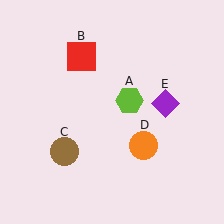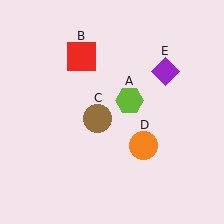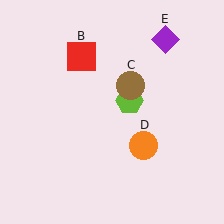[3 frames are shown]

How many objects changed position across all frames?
2 objects changed position: brown circle (object C), purple diamond (object E).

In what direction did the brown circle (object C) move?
The brown circle (object C) moved up and to the right.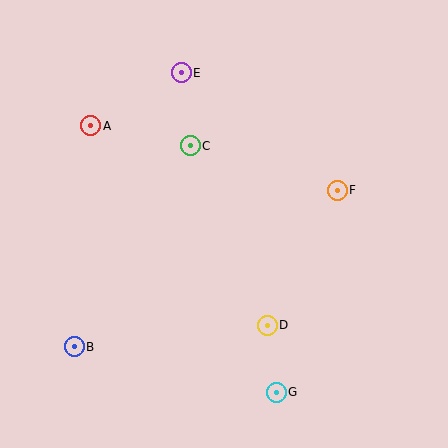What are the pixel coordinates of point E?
Point E is at (181, 73).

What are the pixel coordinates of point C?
Point C is at (190, 146).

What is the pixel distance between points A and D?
The distance between A and D is 266 pixels.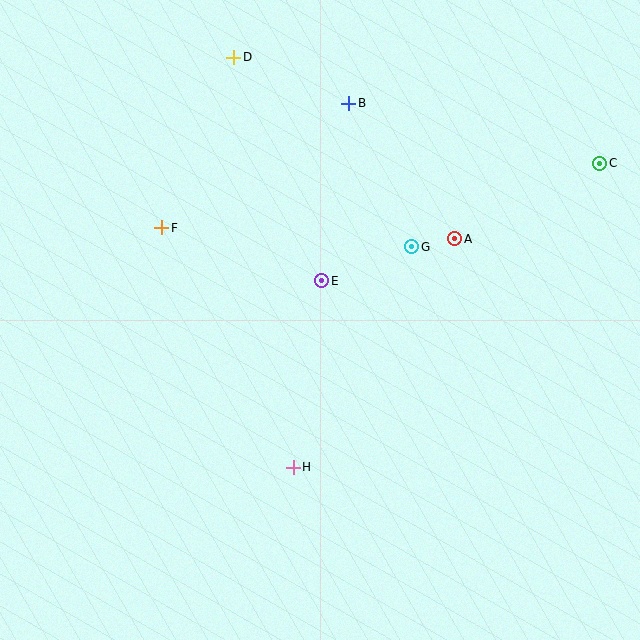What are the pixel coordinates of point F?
Point F is at (162, 228).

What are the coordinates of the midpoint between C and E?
The midpoint between C and E is at (461, 222).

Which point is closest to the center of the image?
Point E at (322, 281) is closest to the center.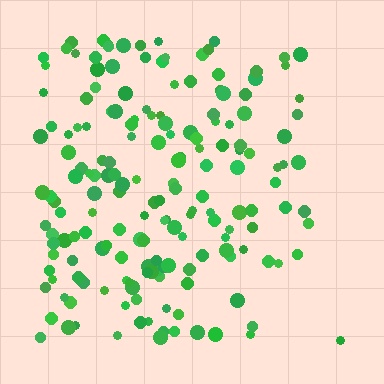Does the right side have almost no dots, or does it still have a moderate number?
Still a moderate number, just noticeably fewer than the left.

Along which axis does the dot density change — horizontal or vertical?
Horizontal.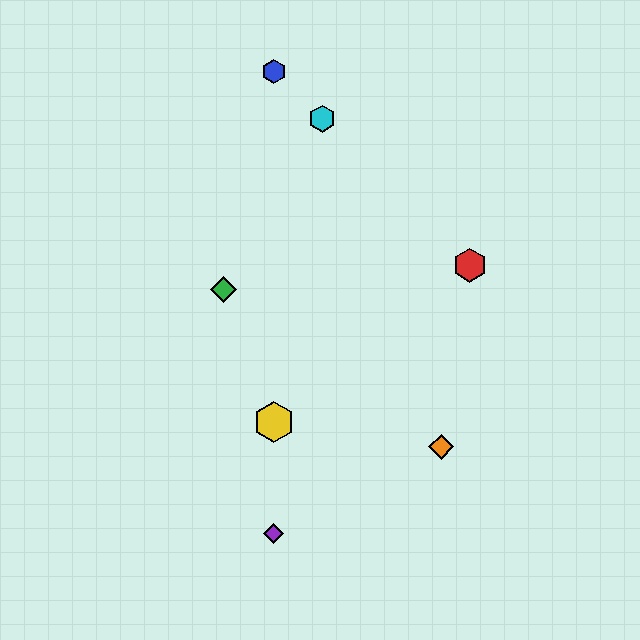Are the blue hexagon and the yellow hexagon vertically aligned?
Yes, both are at x≈274.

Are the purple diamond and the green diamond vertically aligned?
No, the purple diamond is at x≈274 and the green diamond is at x≈224.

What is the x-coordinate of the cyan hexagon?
The cyan hexagon is at x≈322.